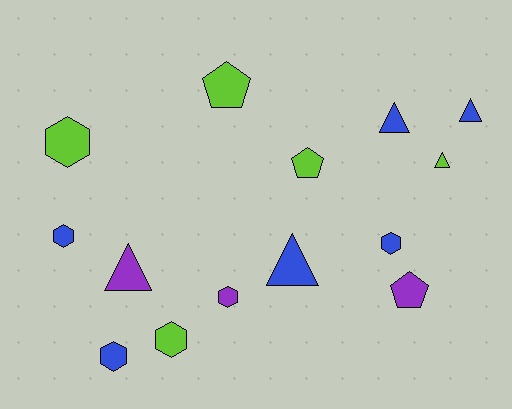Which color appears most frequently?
Blue, with 6 objects.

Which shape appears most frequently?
Hexagon, with 6 objects.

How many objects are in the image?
There are 14 objects.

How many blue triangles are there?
There are 3 blue triangles.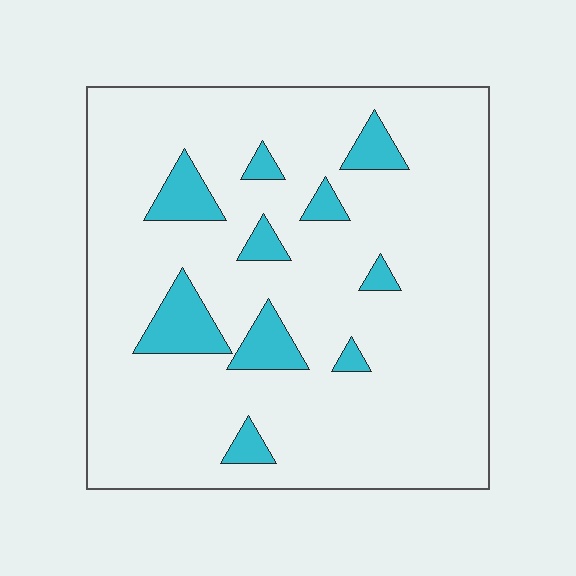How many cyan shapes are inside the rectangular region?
10.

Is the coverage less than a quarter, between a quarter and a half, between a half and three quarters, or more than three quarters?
Less than a quarter.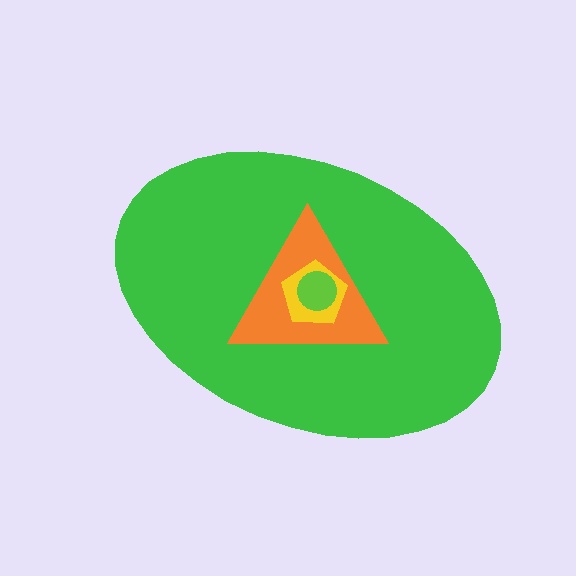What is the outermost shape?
The green ellipse.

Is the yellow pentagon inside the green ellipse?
Yes.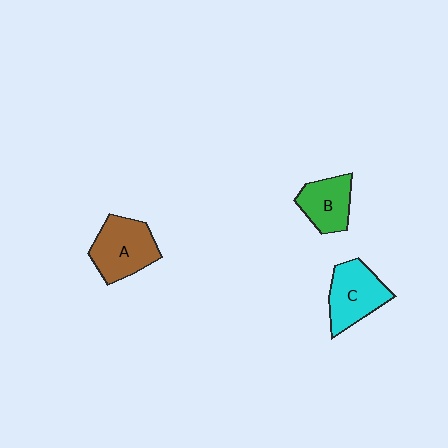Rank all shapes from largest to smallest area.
From largest to smallest: A (brown), C (cyan), B (green).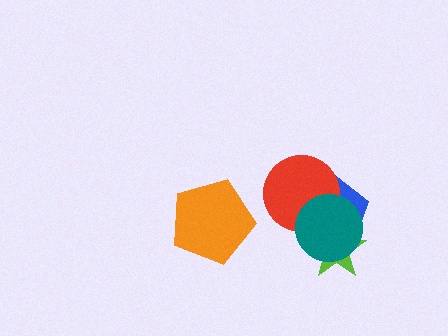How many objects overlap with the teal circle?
3 objects overlap with the teal circle.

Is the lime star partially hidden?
Yes, it is partially covered by another shape.